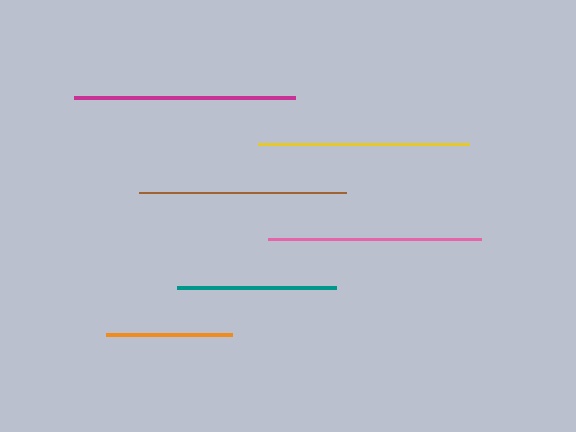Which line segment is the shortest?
The orange line is the shortest at approximately 126 pixels.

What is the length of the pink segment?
The pink segment is approximately 214 pixels long.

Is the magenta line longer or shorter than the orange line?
The magenta line is longer than the orange line.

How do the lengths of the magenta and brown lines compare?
The magenta and brown lines are approximately the same length.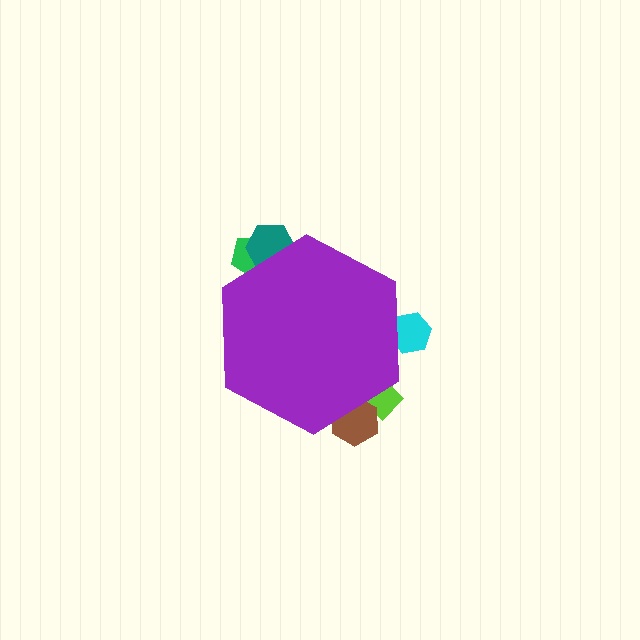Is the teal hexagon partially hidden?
Yes, the teal hexagon is partially hidden behind the purple hexagon.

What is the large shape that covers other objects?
A purple hexagon.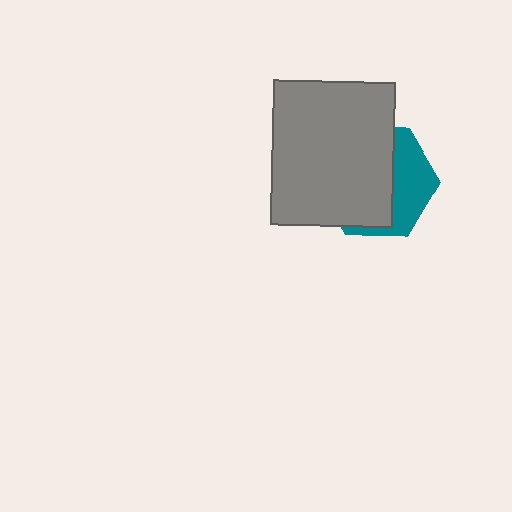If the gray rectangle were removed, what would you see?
You would see the complete teal hexagon.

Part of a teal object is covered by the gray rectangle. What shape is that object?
It is a hexagon.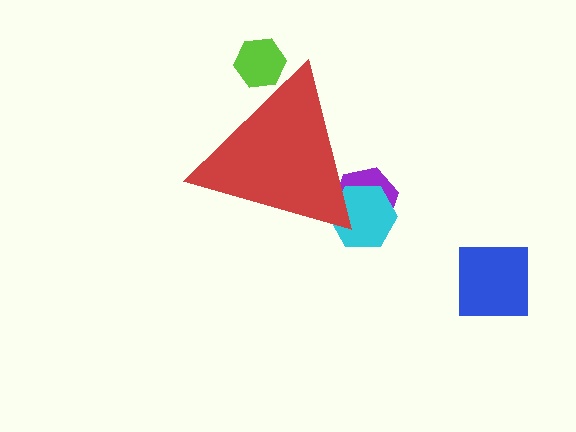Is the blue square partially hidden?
No, the blue square is fully visible.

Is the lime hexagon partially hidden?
Yes, the lime hexagon is partially hidden behind the red triangle.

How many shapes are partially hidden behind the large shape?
3 shapes are partially hidden.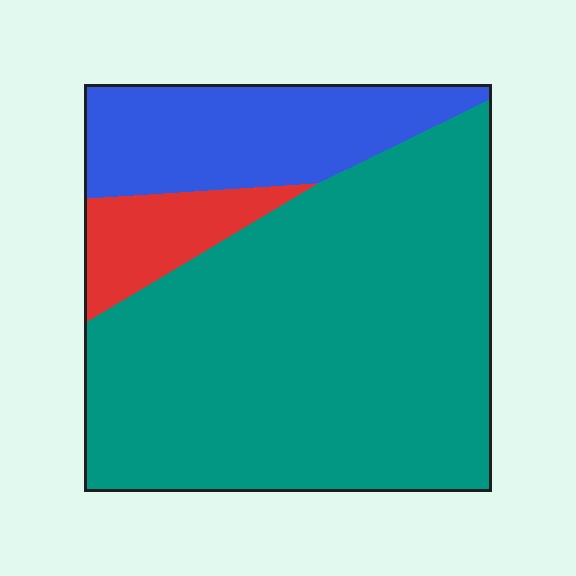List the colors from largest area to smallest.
From largest to smallest: teal, blue, red.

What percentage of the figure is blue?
Blue covers 21% of the figure.